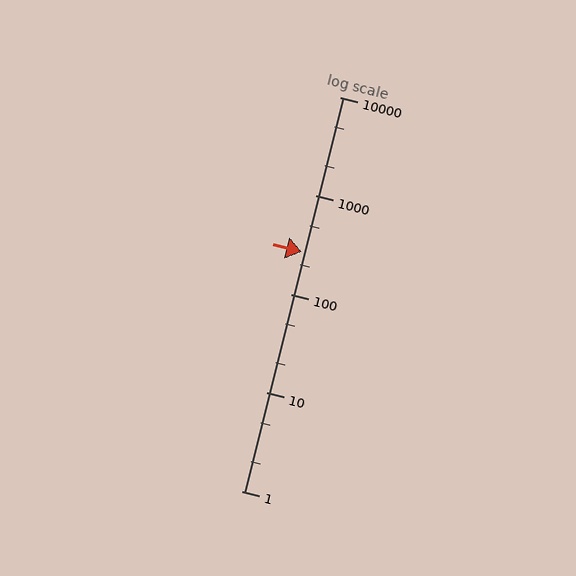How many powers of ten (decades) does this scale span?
The scale spans 4 decades, from 1 to 10000.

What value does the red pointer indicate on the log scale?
The pointer indicates approximately 270.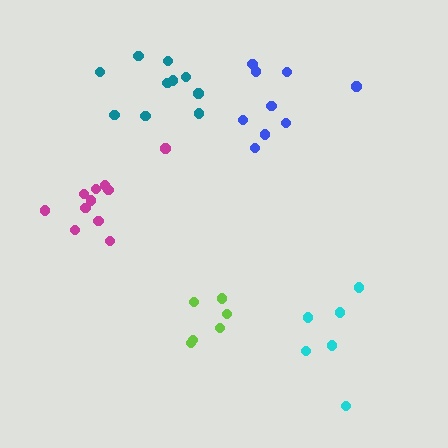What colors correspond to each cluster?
The clusters are colored: teal, blue, lime, magenta, cyan.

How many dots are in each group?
Group 1: 10 dots, Group 2: 9 dots, Group 3: 6 dots, Group 4: 11 dots, Group 5: 6 dots (42 total).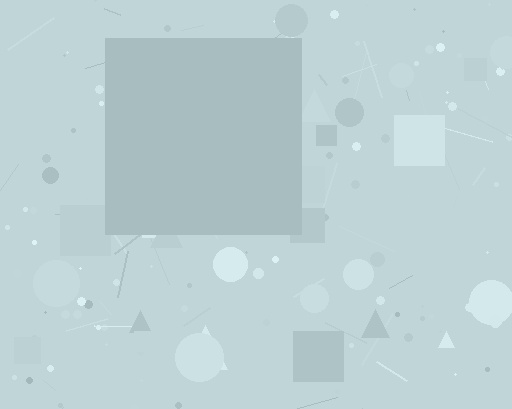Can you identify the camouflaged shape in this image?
The camouflaged shape is a square.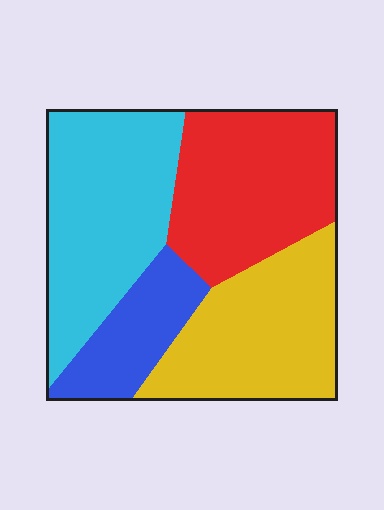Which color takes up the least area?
Blue, at roughly 15%.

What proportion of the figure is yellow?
Yellow takes up about one quarter (1/4) of the figure.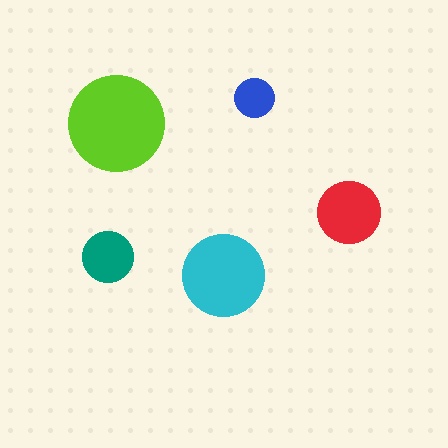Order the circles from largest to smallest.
the lime one, the cyan one, the red one, the teal one, the blue one.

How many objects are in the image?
There are 5 objects in the image.